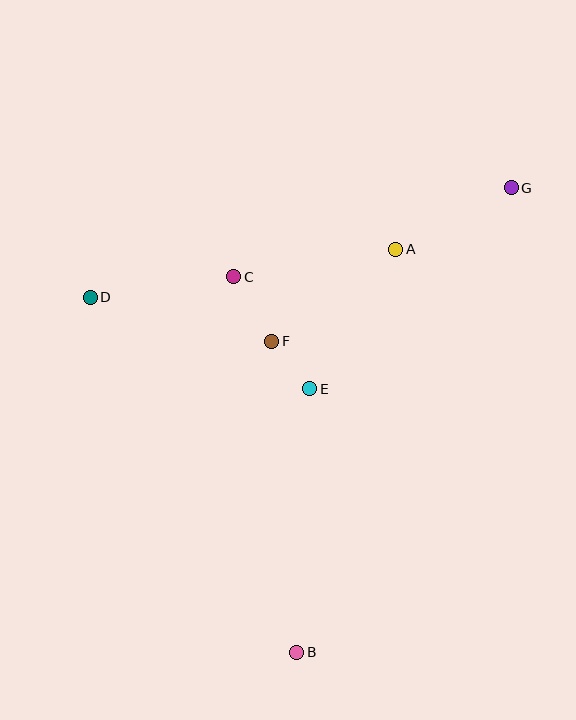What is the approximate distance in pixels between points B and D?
The distance between B and D is approximately 410 pixels.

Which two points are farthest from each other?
Points B and G are farthest from each other.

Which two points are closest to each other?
Points E and F are closest to each other.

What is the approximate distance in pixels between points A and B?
The distance between A and B is approximately 414 pixels.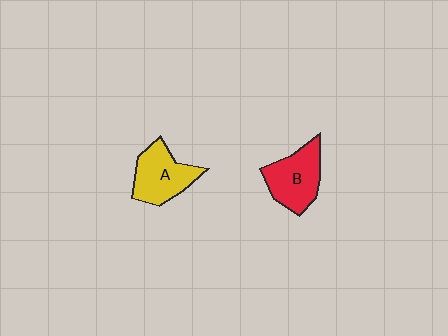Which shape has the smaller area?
Shape A (yellow).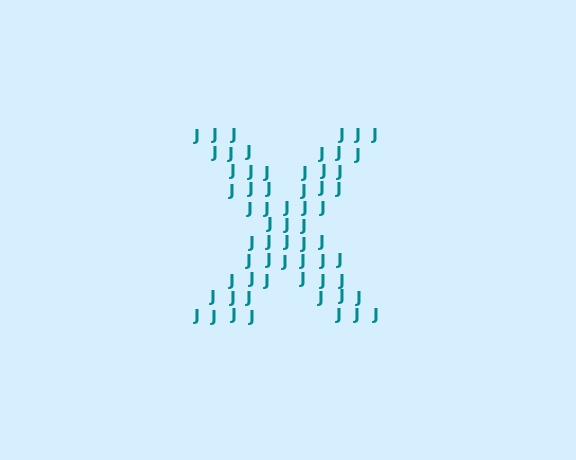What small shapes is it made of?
It is made of small letter J's.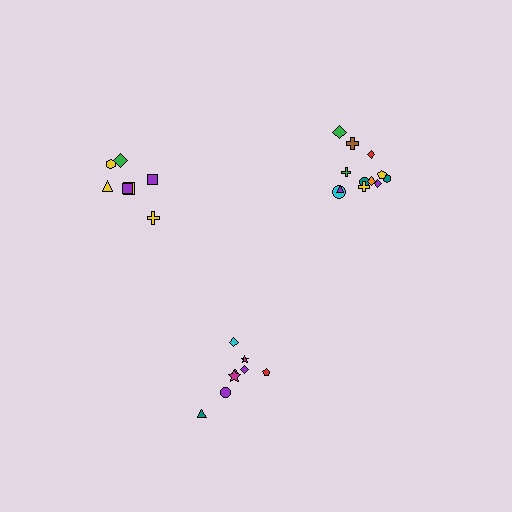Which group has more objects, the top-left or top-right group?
The top-right group.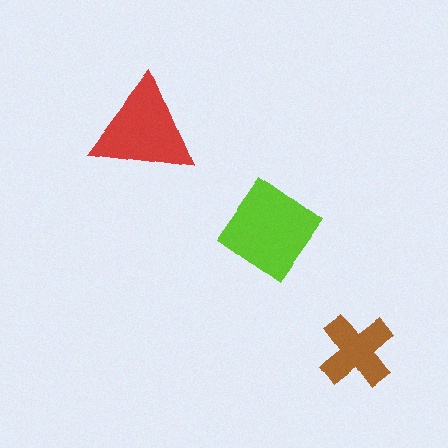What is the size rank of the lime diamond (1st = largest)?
1st.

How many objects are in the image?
There are 3 objects in the image.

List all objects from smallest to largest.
The brown cross, the red triangle, the lime diamond.